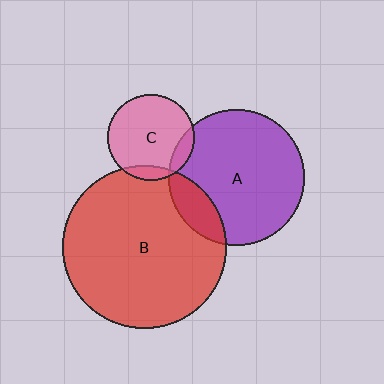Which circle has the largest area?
Circle B (red).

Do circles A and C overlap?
Yes.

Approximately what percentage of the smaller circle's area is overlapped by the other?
Approximately 10%.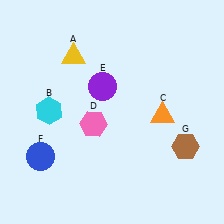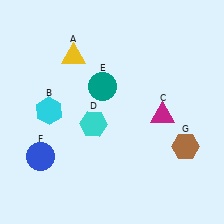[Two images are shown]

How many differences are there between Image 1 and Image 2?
There are 3 differences between the two images.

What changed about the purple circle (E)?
In Image 1, E is purple. In Image 2, it changed to teal.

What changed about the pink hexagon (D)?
In Image 1, D is pink. In Image 2, it changed to cyan.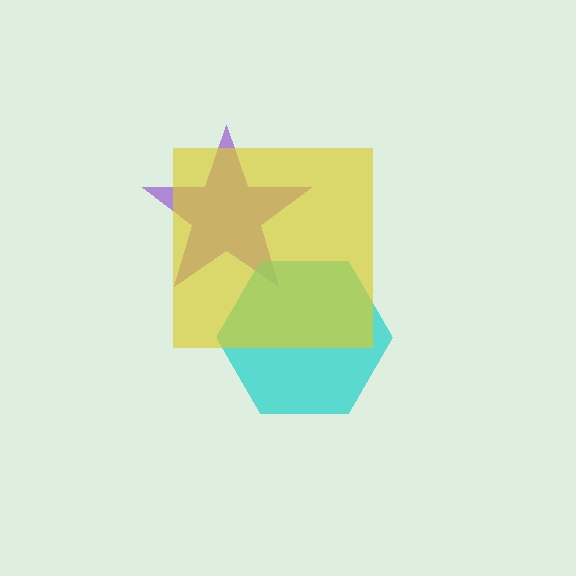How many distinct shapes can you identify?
There are 3 distinct shapes: a purple star, a cyan hexagon, a yellow square.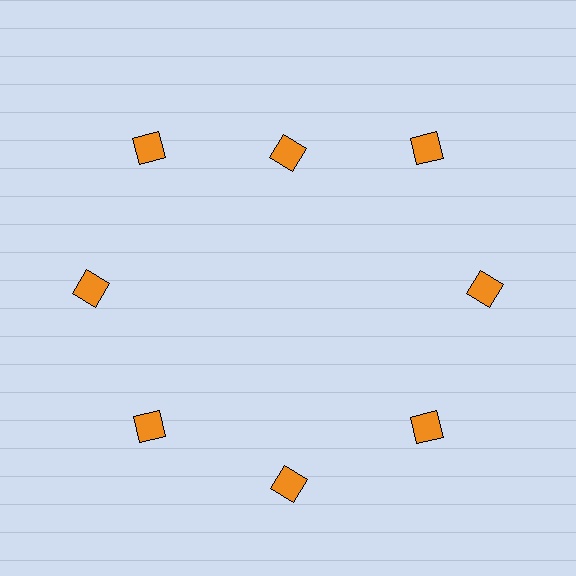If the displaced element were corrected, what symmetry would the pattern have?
It would have 8-fold rotational symmetry — the pattern would map onto itself every 45 degrees.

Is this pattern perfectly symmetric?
No. The 8 orange squares are arranged in a ring, but one element near the 12 o'clock position is pulled inward toward the center, breaking the 8-fold rotational symmetry.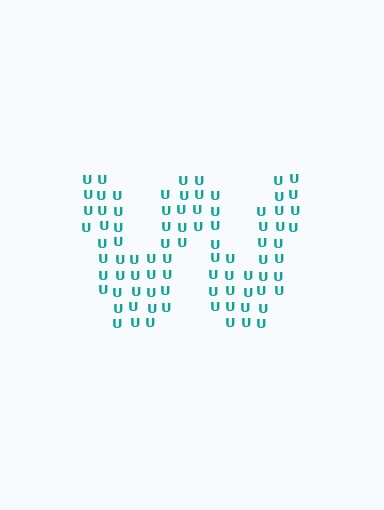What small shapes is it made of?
It is made of small letter U's.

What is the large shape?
The large shape is the letter W.